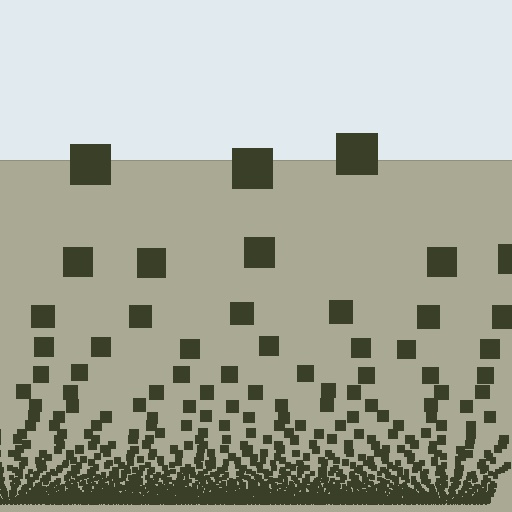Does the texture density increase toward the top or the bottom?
Density increases toward the bottom.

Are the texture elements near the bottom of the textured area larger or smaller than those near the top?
Smaller. The gradient is inverted — elements near the bottom are smaller and denser.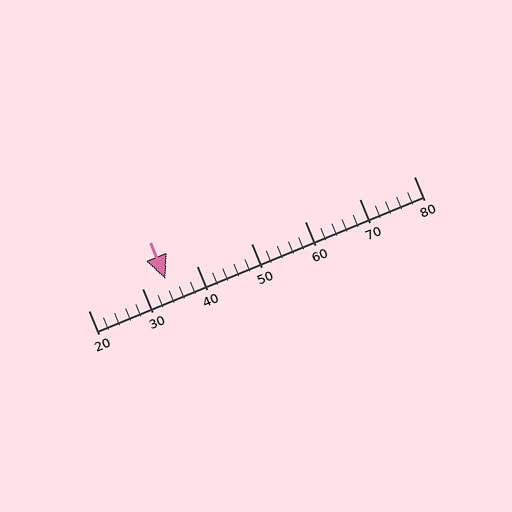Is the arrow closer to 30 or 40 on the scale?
The arrow is closer to 30.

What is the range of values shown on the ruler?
The ruler shows values from 20 to 80.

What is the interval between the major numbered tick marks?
The major tick marks are spaced 10 units apart.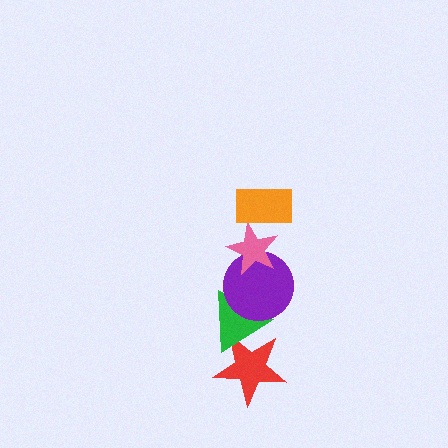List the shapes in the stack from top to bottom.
From top to bottom: the orange rectangle, the pink star, the purple circle, the green triangle, the red star.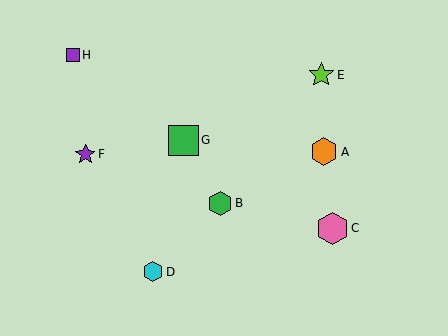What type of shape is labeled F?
Shape F is a purple star.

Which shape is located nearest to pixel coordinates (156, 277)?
The cyan hexagon (labeled D) at (153, 272) is nearest to that location.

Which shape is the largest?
The pink hexagon (labeled C) is the largest.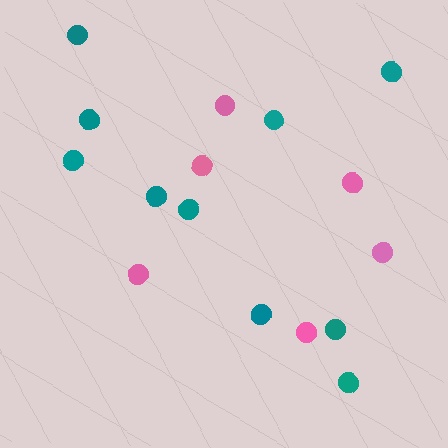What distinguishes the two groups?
There are 2 groups: one group of teal circles (10) and one group of pink circles (6).